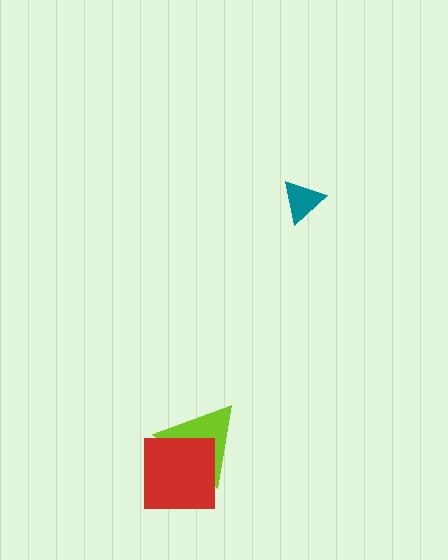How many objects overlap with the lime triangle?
1 object overlaps with the lime triangle.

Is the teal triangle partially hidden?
No, no other shape covers it.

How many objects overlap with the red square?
1 object overlaps with the red square.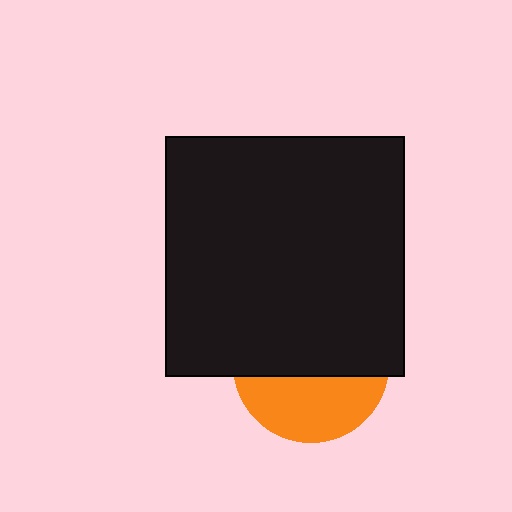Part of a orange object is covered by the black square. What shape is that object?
It is a circle.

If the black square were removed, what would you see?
You would see the complete orange circle.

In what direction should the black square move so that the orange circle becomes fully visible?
The black square should move up. That is the shortest direction to clear the overlap and leave the orange circle fully visible.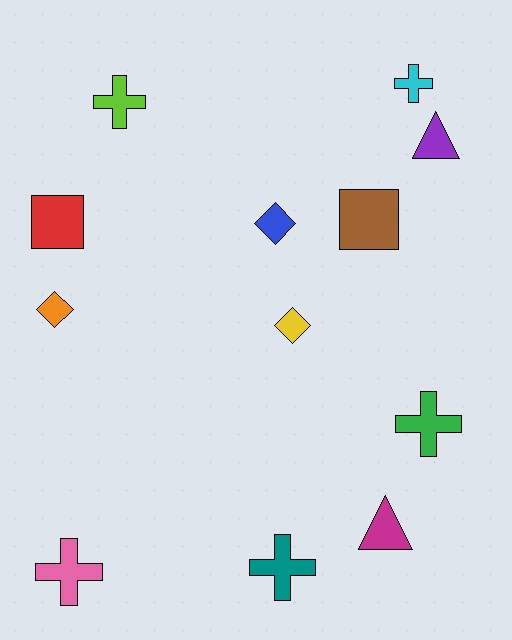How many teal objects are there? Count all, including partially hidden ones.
There is 1 teal object.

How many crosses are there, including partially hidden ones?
There are 5 crosses.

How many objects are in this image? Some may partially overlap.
There are 12 objects.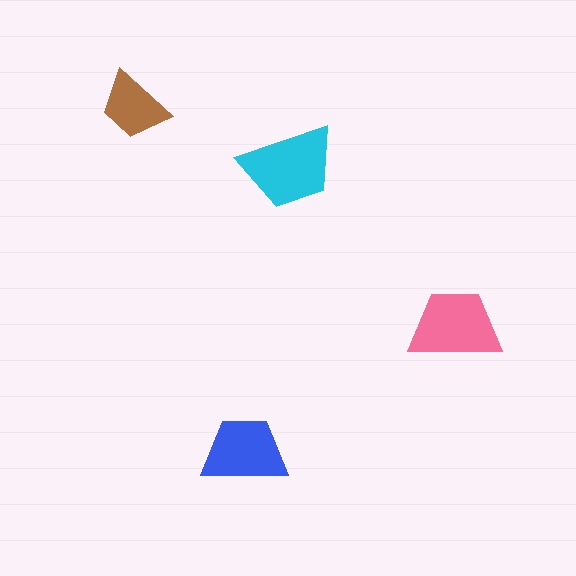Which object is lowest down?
The blue trapezoid is bottommost.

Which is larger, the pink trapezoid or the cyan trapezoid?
The cyan one.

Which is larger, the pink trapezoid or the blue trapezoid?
The pink one.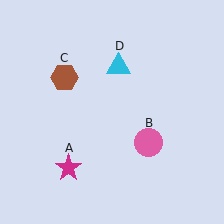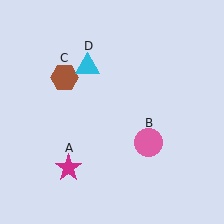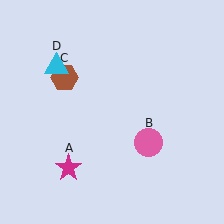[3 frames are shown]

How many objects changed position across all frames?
1 object changed position: cyan triangle (object D).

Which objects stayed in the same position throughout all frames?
Magenta star (object A) and pink circle (object B) and brown hexagon (object C) remained stationary.